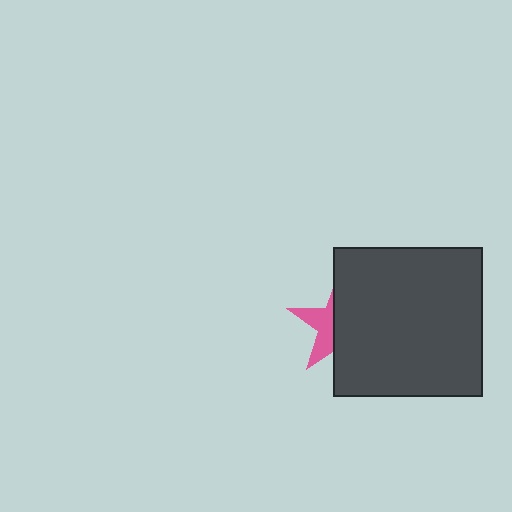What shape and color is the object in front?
The object in front is a dark gray square.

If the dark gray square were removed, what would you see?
You would see the complete pink star.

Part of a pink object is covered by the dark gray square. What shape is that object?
It is a star.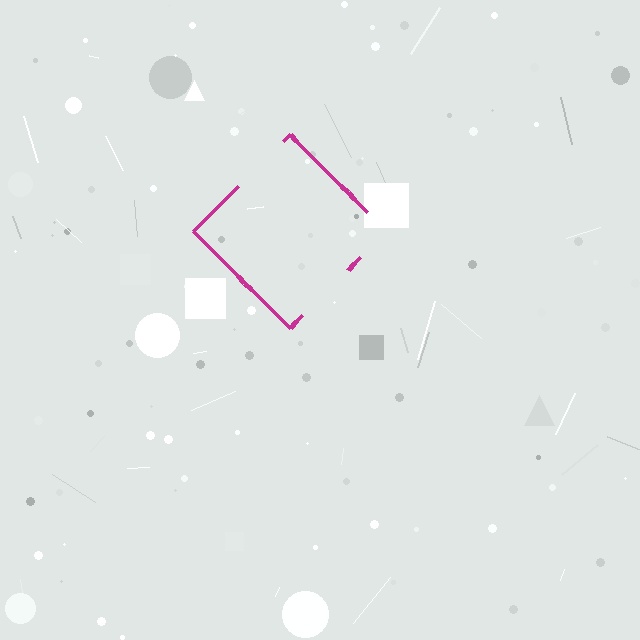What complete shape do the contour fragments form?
The contour fragments form a diamond.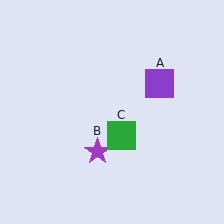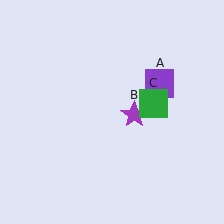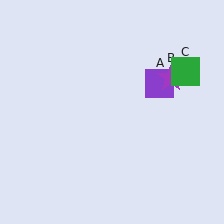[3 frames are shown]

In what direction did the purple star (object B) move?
The purple star (object B) moved up and to the right.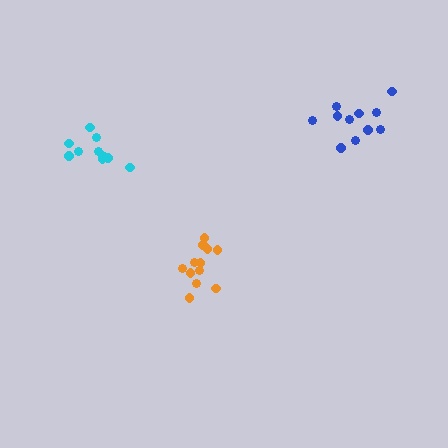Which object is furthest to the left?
The cyan cluster is leftmost.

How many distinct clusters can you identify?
There are 3 distinct clusters.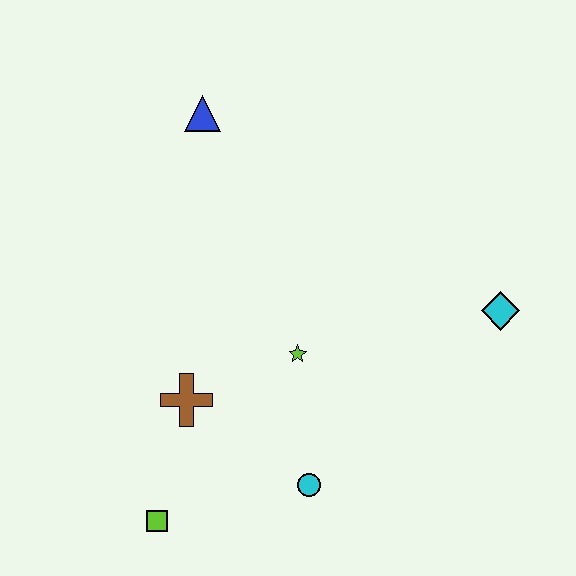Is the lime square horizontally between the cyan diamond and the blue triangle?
No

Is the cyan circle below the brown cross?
Yes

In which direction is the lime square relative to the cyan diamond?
The lime square is to the left of the cyan diamond.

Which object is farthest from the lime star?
The blue triangle is farthest from the lime star.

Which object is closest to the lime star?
The brown cross is closest to the lime star.